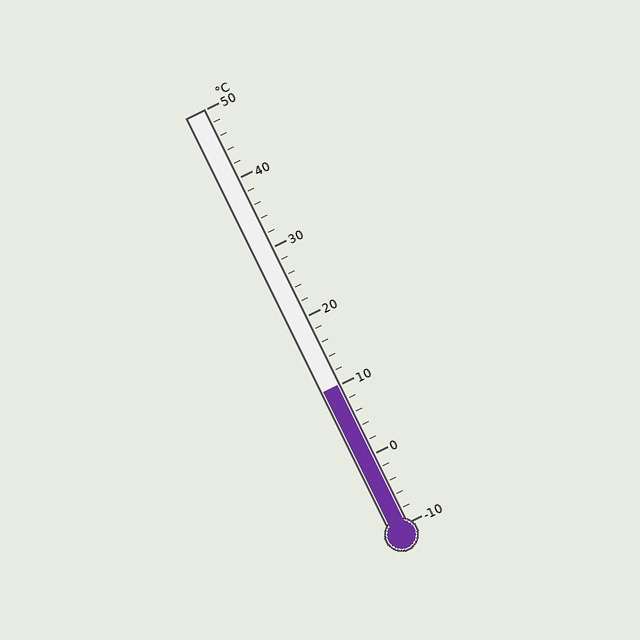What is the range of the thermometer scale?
The thermometer scale ranges from -10°C to 50°C.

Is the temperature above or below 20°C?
The temperature is below 20°C.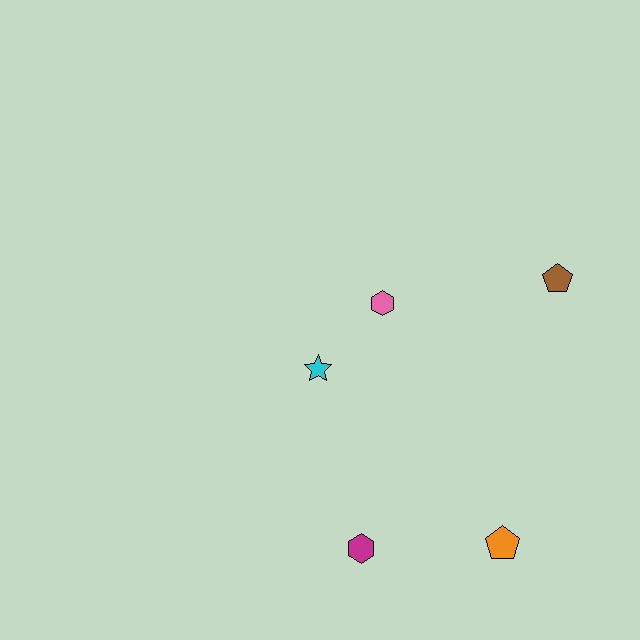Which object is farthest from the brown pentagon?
The magenta hexagon is farthest from the brown pentagon.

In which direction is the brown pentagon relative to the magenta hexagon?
The brown pentagon is above the magenta hexagon.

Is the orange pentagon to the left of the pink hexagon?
No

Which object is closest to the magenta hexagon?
The orange pentagon is closest to the magenta hexagon.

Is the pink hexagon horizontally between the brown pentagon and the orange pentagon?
No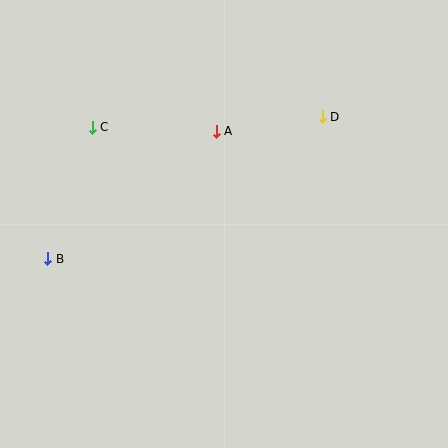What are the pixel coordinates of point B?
Point B is at (48, 259).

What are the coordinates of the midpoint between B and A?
The midpoint between B and A is at (132, 195).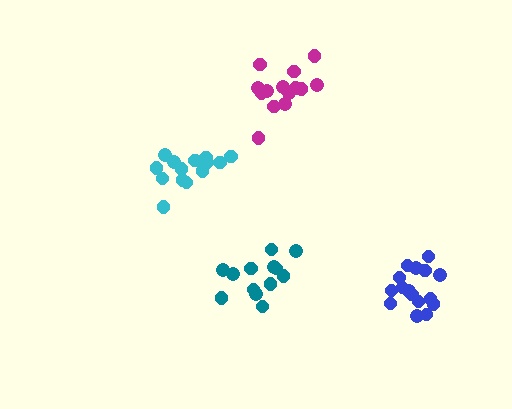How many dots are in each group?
Group 1: 14 dots, Group 2: 13 dots, Group 3: 14 dots, Group 4: 16 dots (57 total).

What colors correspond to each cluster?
The clusters are colored: magenta, teal, cyan, blue.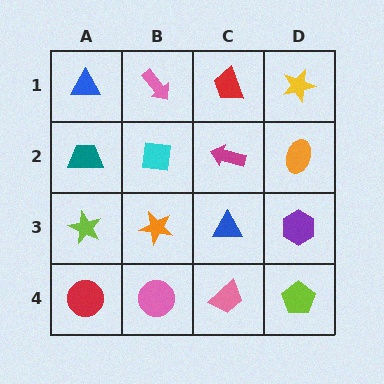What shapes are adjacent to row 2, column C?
A red trapezoid (row 1, column C), a blue triangle (row 3, column C), a cyan square (row 2, column B), an orange ellipse (row 2, column D).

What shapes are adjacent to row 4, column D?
A purple hexagon (row 3, column D), a pink trapezoid (row 4, column C).